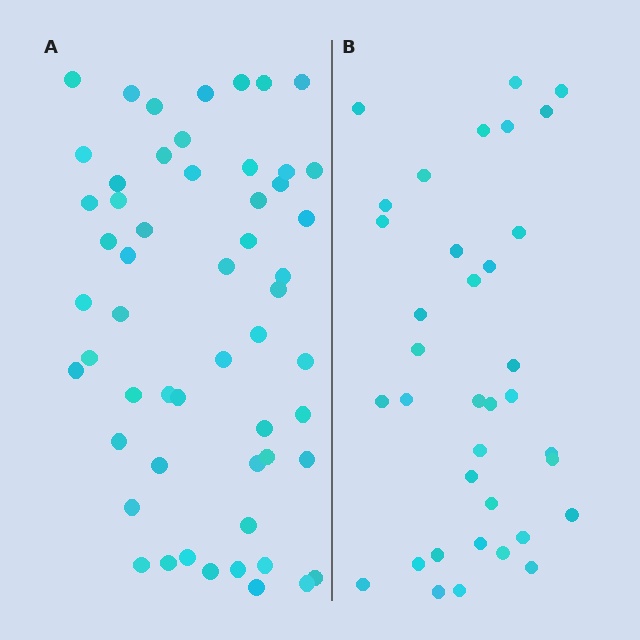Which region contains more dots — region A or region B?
Region A (the left region) has more dots.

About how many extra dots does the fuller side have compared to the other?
Region A has approximately 20 more dots than region B.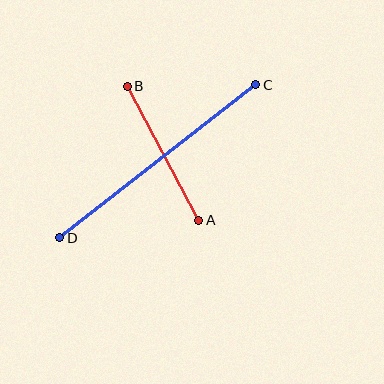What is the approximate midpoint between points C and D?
The midpoint is at approximately (158, 161) pixels.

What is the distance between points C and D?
The distance is approximately 249 pixels.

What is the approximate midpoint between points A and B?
The midpoint is at approximately (163, 153) pixels.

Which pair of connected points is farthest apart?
Points C and D are farthest apart.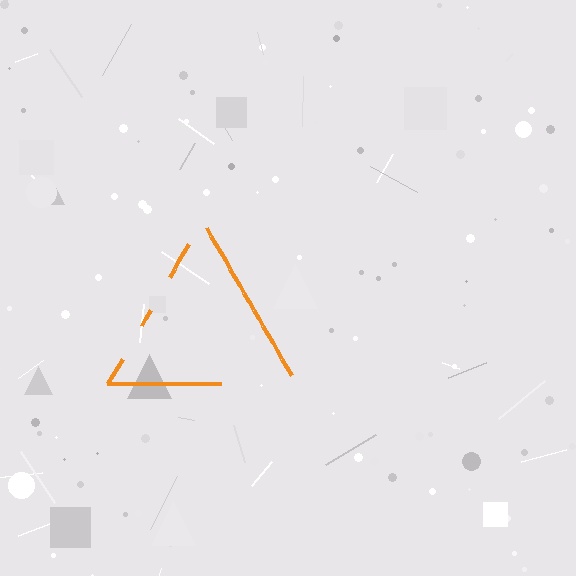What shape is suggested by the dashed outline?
The dashed outline suggests a triangle.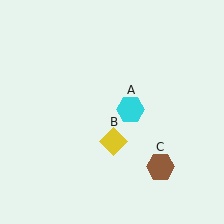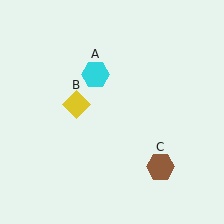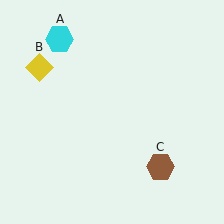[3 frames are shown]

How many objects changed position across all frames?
2 objects changed position: cyan hexagon (object A), yellow diamond (object B).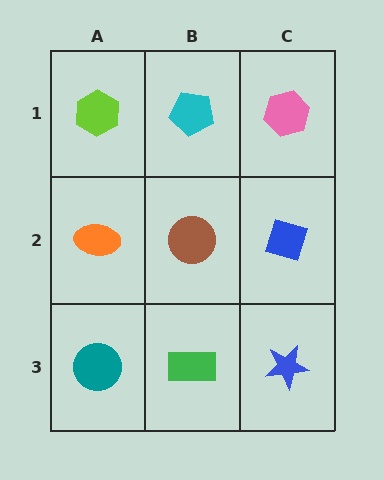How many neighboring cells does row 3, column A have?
2.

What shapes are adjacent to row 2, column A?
A lime hexagon (row 1, column A), a teal circle (row 3, column A), a brown circle (row 2, column B).